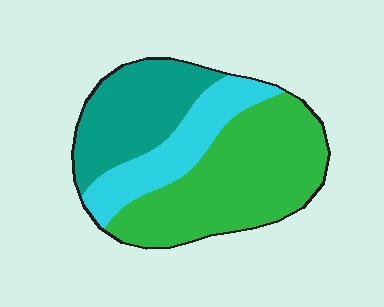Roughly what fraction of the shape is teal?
Teal takes up about one quarter (1/4) of the shape.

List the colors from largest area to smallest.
From largest to smallest: green, teal, cyan.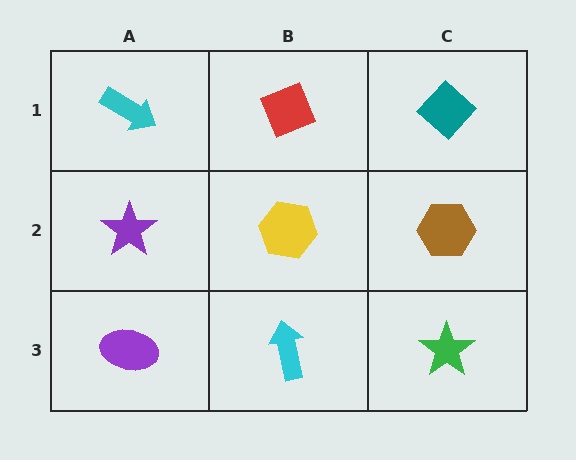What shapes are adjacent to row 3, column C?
A brown hexagon (row 2, column C), a cyan arrow (row 3, column B).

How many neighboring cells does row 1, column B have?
3.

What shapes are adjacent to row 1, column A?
A purple star (row 2, column A), a red diamond (row 1, column B).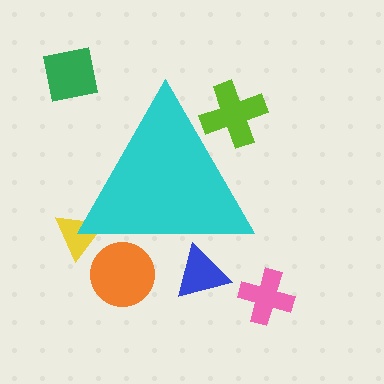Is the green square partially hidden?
No, the green square is fully visible.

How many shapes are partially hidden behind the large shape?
4 shapes are partially hidden.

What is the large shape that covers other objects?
A cyan triangle.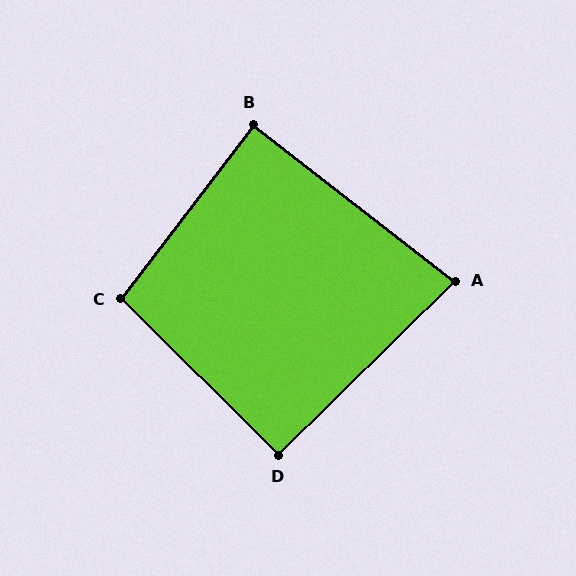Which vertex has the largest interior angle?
C, at approximately 98 degrees.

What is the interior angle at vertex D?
Approximately 91 degrees (approximately right).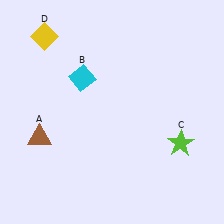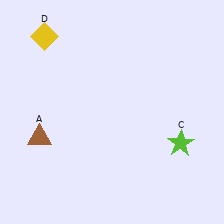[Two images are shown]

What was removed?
The cyan diamond (B) was removed in Image 2.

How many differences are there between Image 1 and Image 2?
There is 1 difference between the two images.